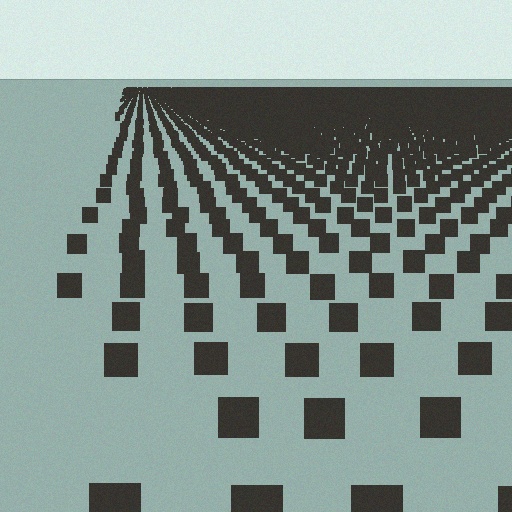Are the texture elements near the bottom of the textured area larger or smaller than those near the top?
Larger. Near the bottom, elements are closer to the viewer and appear at a bigger on-screen size.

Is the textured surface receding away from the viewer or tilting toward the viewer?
The surface is receding away from the viewer. Texture elements get smaller and denser toward the top.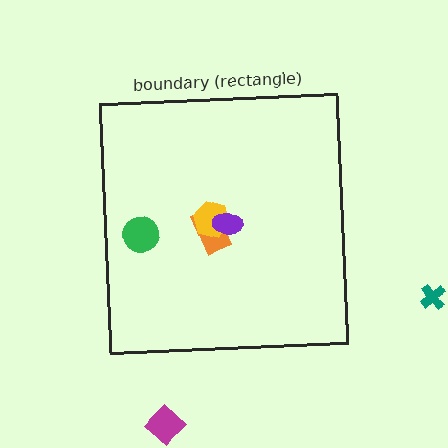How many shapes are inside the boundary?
4 inside, 2 outside.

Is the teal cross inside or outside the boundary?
Outside.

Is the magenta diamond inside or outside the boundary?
Outside.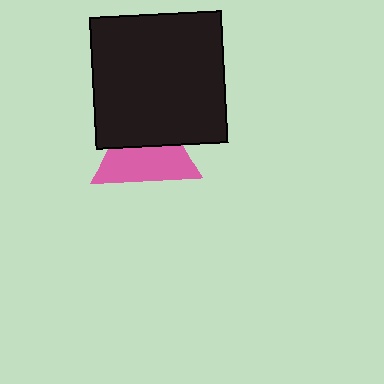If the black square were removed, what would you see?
You would see the complete pink triangle.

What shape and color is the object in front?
The object in front is a black square.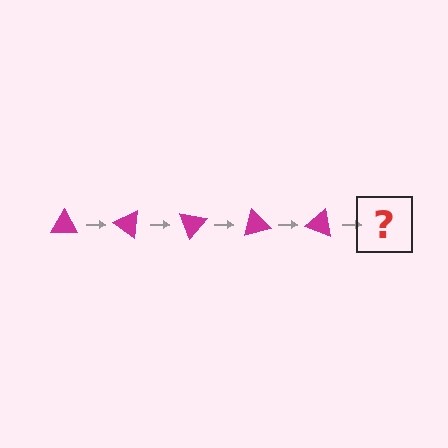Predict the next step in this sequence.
The next step is a magenta triangle rotated 175 degrees.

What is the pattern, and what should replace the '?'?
The pattern is that the triangle rotates 35 degrees each step. The '?' should be a magenta triangle rotated 175 degrees.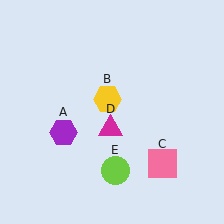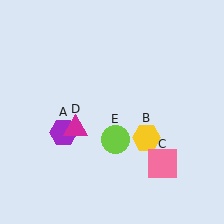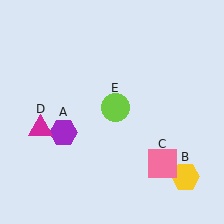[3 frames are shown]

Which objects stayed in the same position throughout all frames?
Purple hexagon (object A) and pink square (object C) remained stationary.